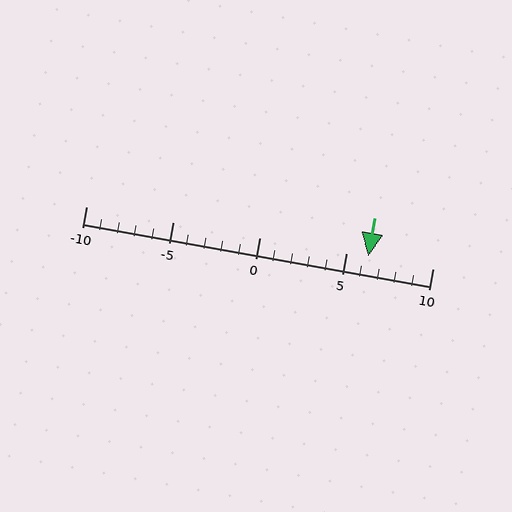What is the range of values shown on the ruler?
The ruler shows values from -10 to 10.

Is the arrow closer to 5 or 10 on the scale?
The arrow is closer to 5.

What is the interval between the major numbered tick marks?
The major tick marks are spaced 5 units apart.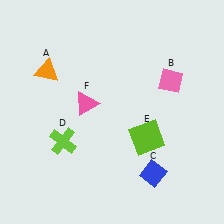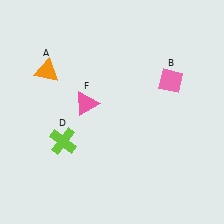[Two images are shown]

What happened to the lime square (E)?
The lime square (E) was removed in Image 2. It was in the bottom-right area of Image 1.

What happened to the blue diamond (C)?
The blue diamond (C) was removed in Image 2. It was in the bottom-right area of Image 1.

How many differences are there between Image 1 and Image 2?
There are 2 differences between the two images.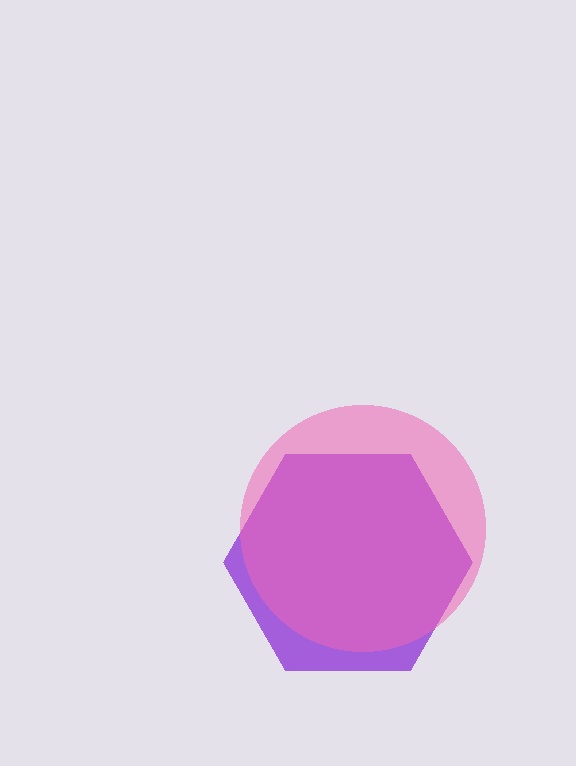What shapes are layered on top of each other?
The layered shapes are: a purple hexagon, a pink circle.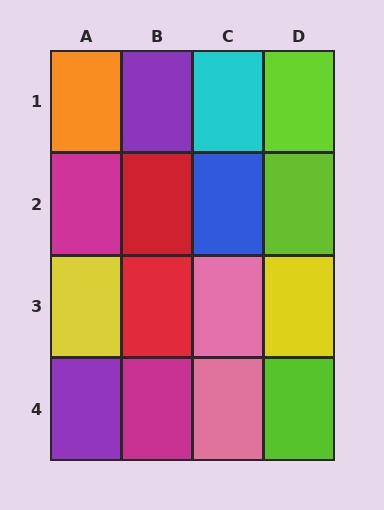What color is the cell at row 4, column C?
Pink.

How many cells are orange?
1 cell is orange.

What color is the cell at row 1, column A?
Orange.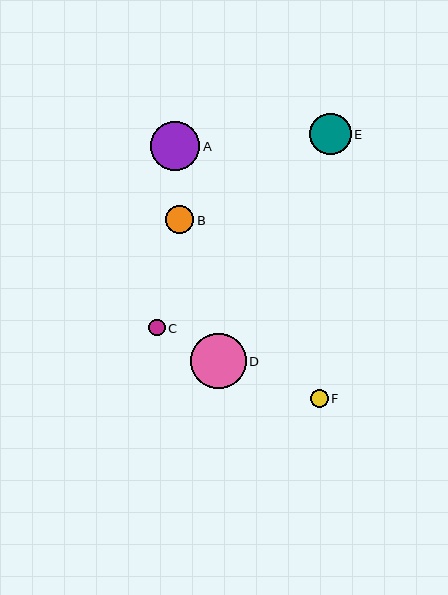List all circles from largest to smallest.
From largest to smallest: D, A, E, B, F, C.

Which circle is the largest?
Circle D is the largest with a size of approximately 56 pixels.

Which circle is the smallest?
Circle C is the smallest with a size of approximately 16 pixels.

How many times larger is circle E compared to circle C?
Circle E is approximately 2.6 times the size of circle C.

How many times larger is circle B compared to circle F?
Circle B is approximately 1.6 times the size of circle F.